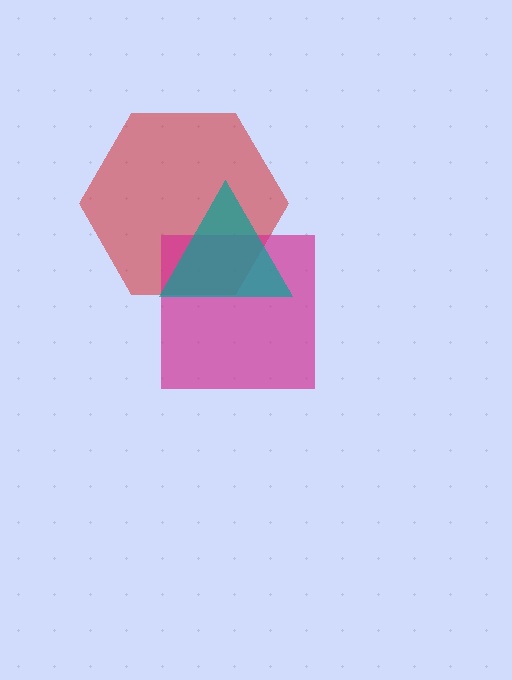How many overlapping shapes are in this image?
There are 3 overlapping shapes in the image.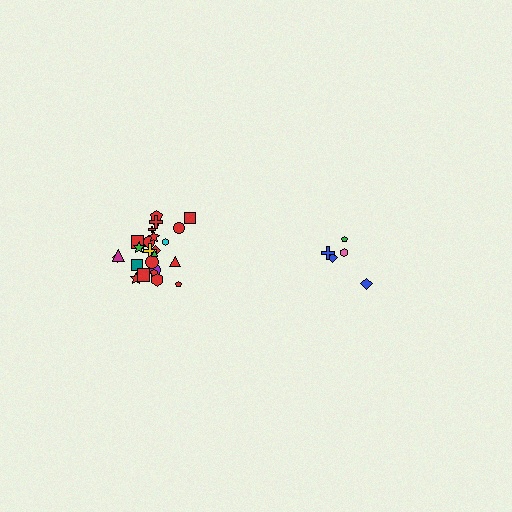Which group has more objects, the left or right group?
The left group.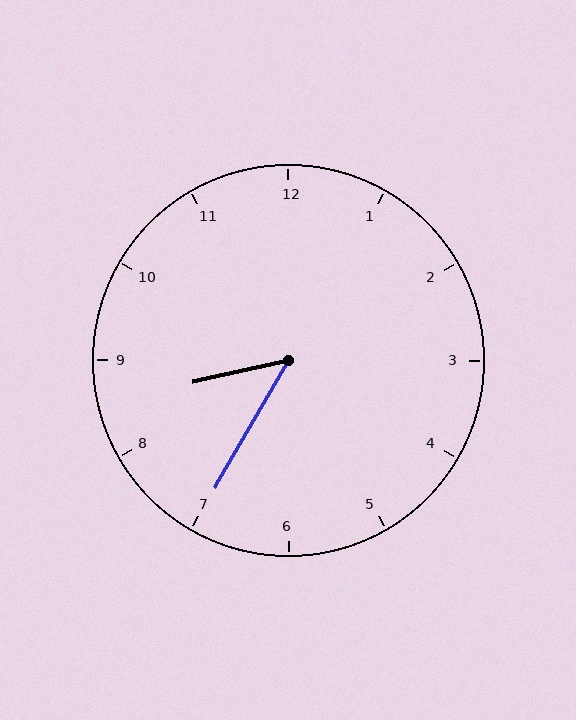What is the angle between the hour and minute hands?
Approximately 48 degrees.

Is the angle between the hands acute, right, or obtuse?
It is acute.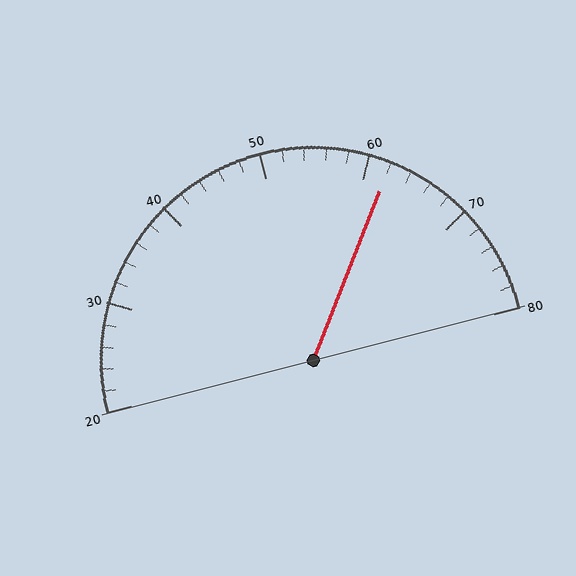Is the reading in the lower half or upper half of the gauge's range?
The reading is in the upper half of the range (20 to 80).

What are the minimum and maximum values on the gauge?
The gauge ranges from 20 to 80.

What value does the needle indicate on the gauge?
The needle indicates approximately 62.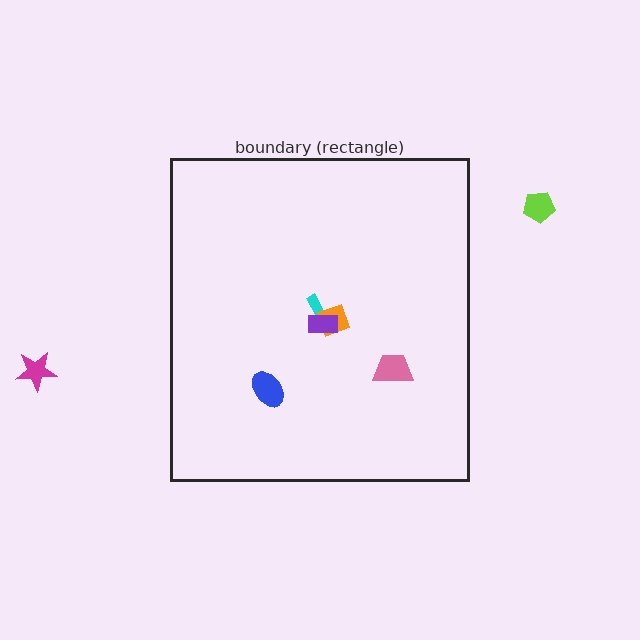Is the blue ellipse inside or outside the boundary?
Inside.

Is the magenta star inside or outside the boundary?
Outside.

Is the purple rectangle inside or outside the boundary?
Inside.